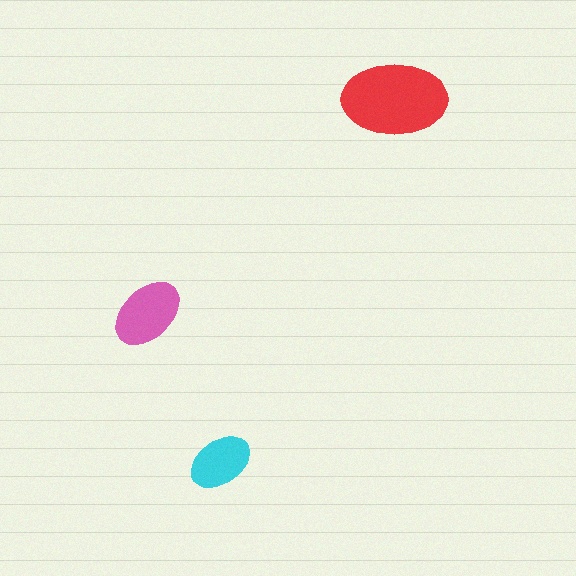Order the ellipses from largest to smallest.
the red one, the pink one, the cyan one.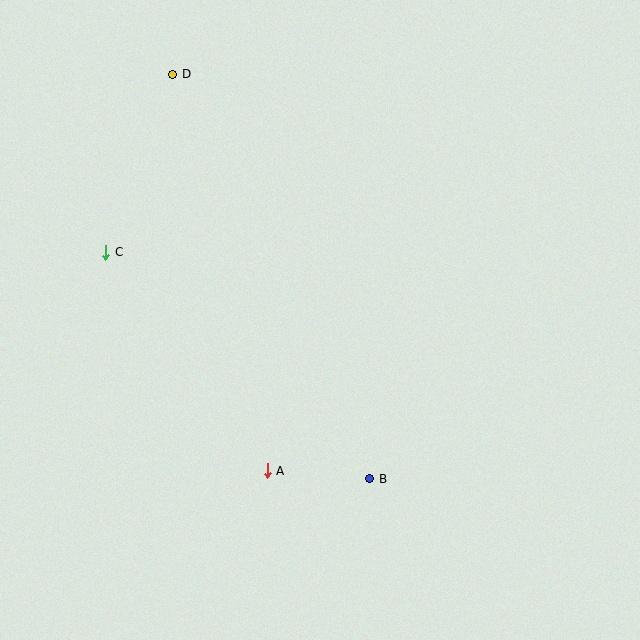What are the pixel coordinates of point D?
Point D is at (173, 74).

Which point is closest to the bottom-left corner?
Point A is closest to the bottom-left corner.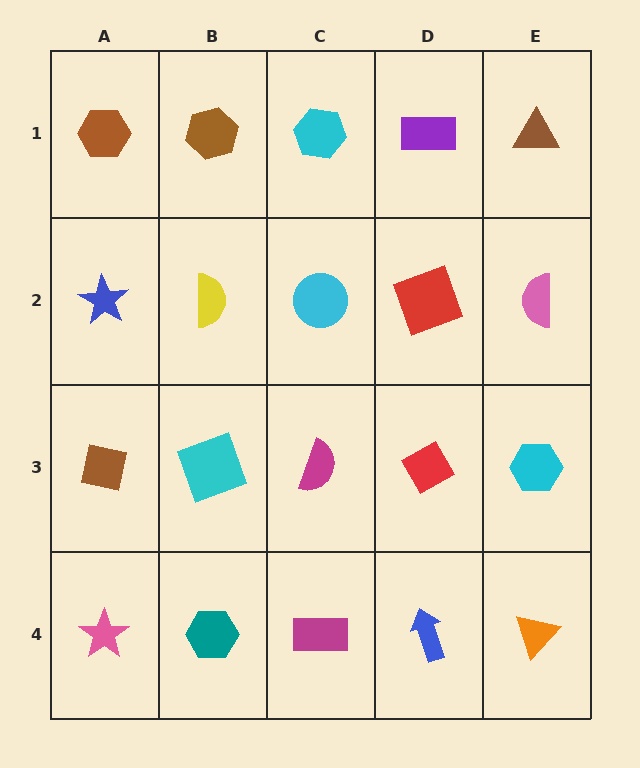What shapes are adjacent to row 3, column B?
A yellow semicircle (row 2, column B), a teal hexagon (row 4, column B), a brown square (row 3, column A), a magenta semicircle (row 3, column C).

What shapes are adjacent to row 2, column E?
A brown triangle (row 1, column E), a cyan hexagon (row 3, column E), a red square (row 2, column D).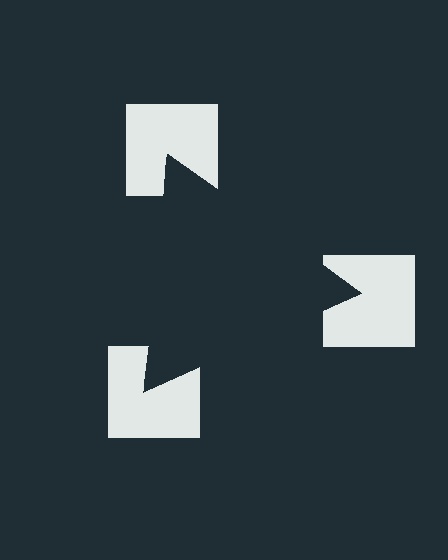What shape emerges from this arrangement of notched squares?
An illusory triangle — its edges are inferred from the aligned wedge cuts in the notched squares, not physically drawn.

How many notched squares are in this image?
There are 3 — one at each vertex of the illusory triangle.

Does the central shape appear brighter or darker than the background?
It typically appears slightly darker than the background, even though no actual brightness change is drawn.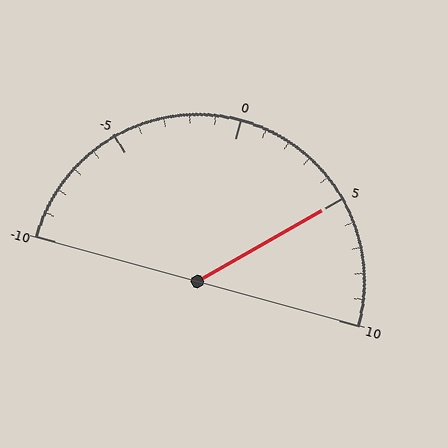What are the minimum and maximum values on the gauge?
The gauge ranges from -10 to 10.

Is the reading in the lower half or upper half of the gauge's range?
The reading is in the upper half of the range (-10 to 10).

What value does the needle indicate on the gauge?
The needle indicates approximately 5.